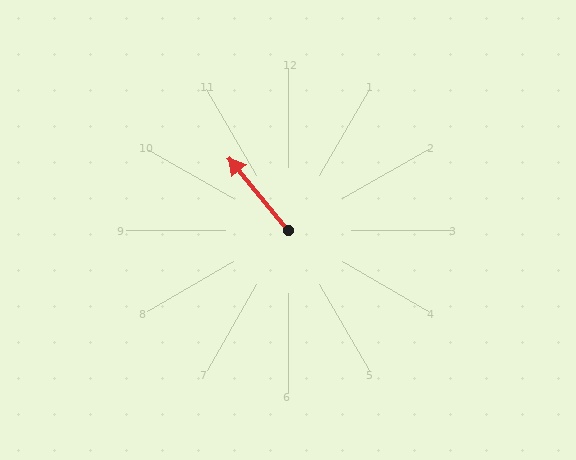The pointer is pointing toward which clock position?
Roughly 11 o'clock.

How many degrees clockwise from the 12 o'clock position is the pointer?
Approximately 321 degrees.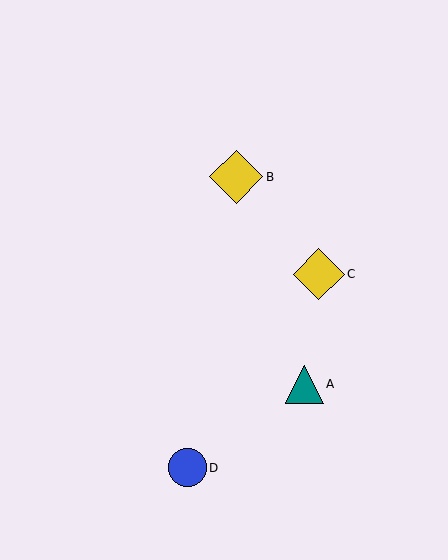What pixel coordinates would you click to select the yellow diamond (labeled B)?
Click at (236, 177) to select the yellow diamond B.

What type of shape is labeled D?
Shape D is a blue circle.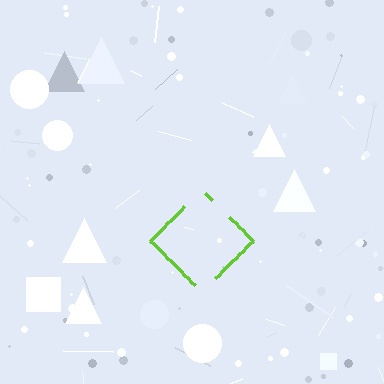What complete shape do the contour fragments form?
The contour fragments form a diamond.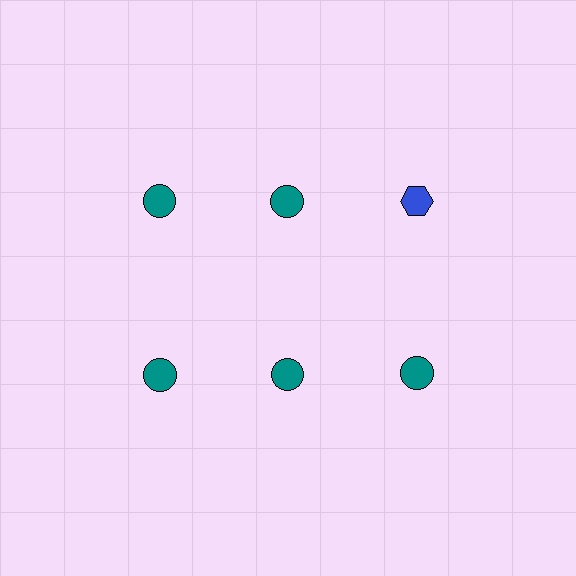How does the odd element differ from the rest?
It differs in both color (blue instead of teal) and shape (hexagon instead of circle).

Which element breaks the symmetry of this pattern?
The blue hexagon in the top row, center column breaks the symmetry. All other shapes are teal circles.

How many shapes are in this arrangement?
There are 6 shapes arranged in a grid pattern.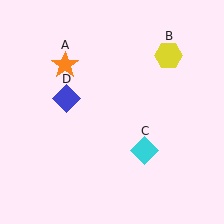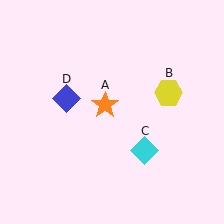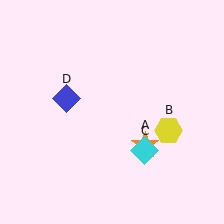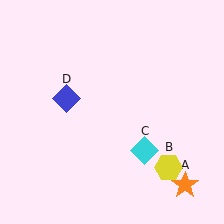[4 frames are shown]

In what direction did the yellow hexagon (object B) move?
The yellow hexagon (object B) moved down.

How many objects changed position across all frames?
2 objects changed position: orange star (object A), yellow hexagon (object B).